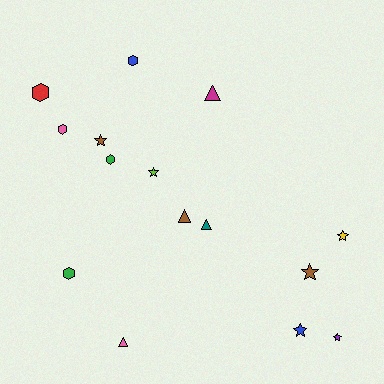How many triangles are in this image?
There are 4 triangles.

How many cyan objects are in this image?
There are no cyan objects.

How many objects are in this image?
There are 15 objects.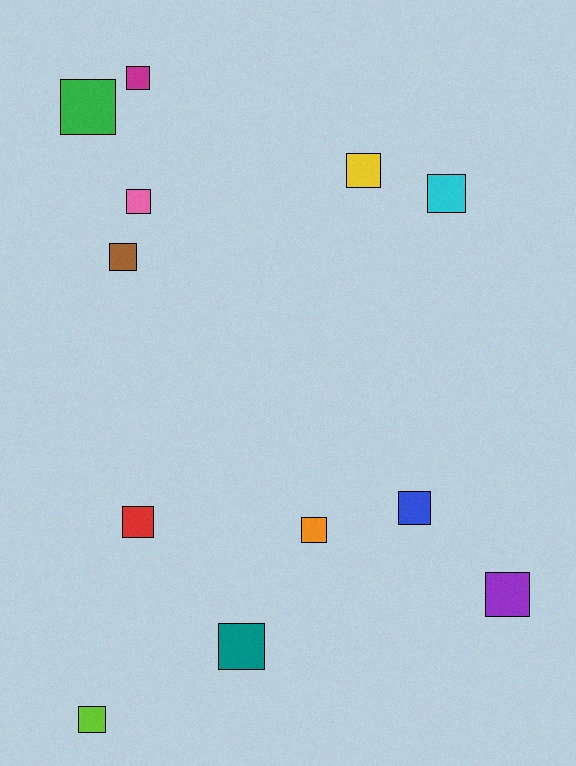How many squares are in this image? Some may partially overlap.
There are 12 squares.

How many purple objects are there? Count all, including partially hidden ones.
There is 1 purple object.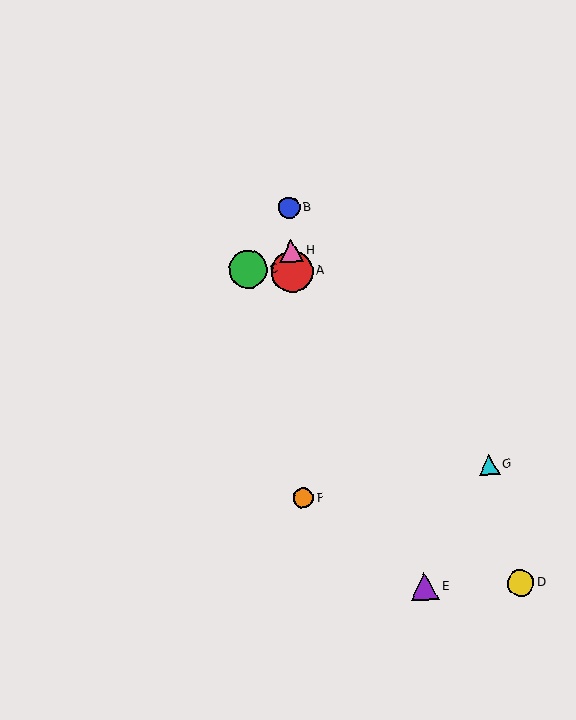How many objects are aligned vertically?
4 objects (A, B, F, H) are aligned vertically.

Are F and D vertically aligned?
No, F is at x≈303 and D is at x≈521.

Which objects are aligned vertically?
Objects A, B, F, H are aligned vertically.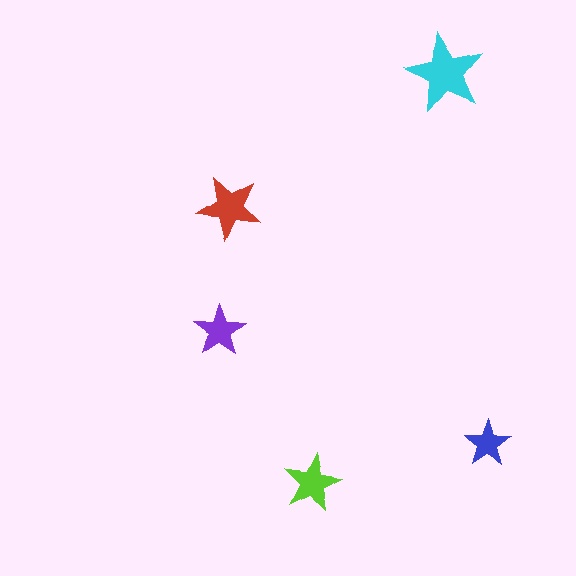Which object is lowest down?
The lime star is bottommost.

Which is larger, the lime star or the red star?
The red one.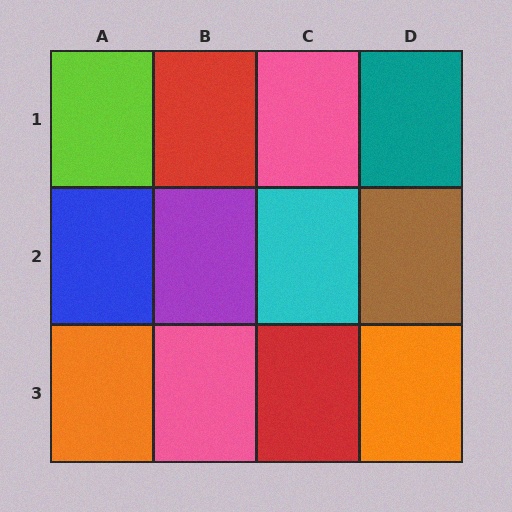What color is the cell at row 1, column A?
Lime.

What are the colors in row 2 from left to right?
Blue, purple, cyan, brown.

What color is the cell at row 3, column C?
Red.